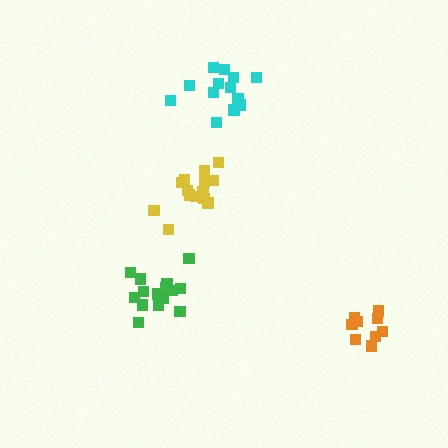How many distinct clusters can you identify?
There are 4 distinct clusters.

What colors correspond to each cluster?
The clusters are colored: green, orange, cyan, yellow.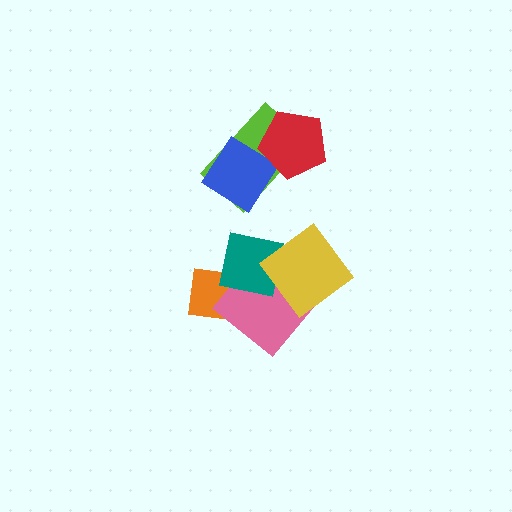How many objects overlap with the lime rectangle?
2 objects overlap with the lime rectangle.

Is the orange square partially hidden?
Yes, it is partially covered by another shape.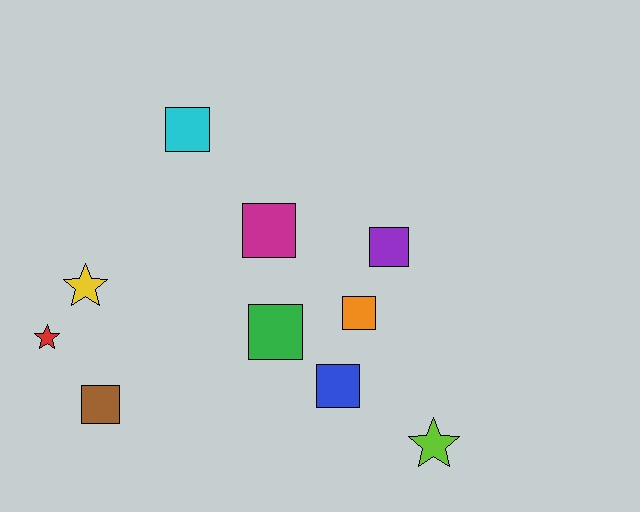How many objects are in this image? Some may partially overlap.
There are 10 objects.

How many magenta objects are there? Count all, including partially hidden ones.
There is 1 magenta object.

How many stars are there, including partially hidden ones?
There are 3 stars.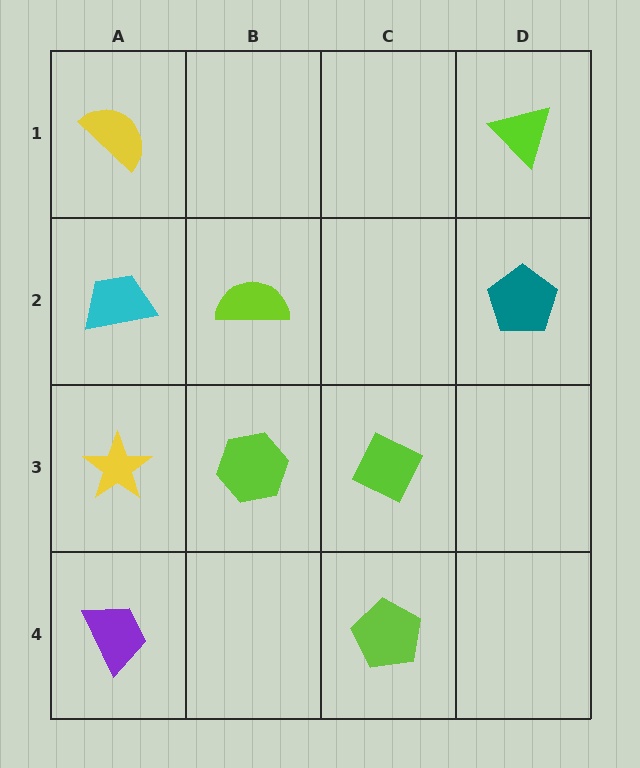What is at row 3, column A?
A yellow star.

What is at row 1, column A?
A yellow semicircle.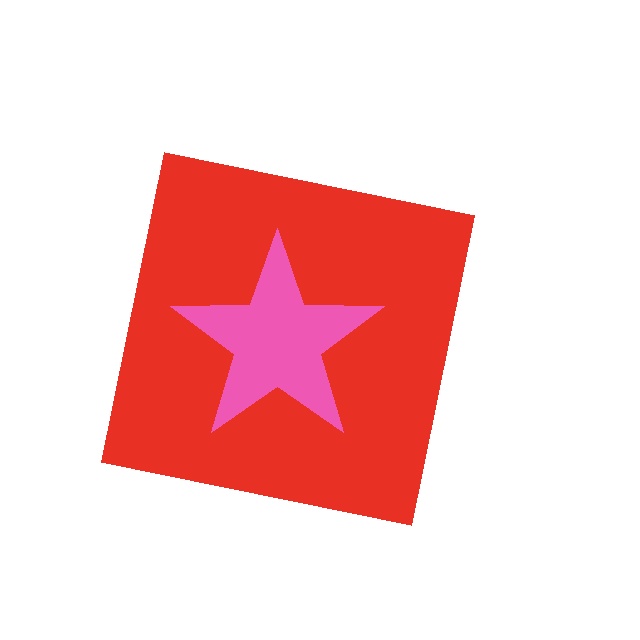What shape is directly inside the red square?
The pink star.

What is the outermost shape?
The red square.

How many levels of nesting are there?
2.